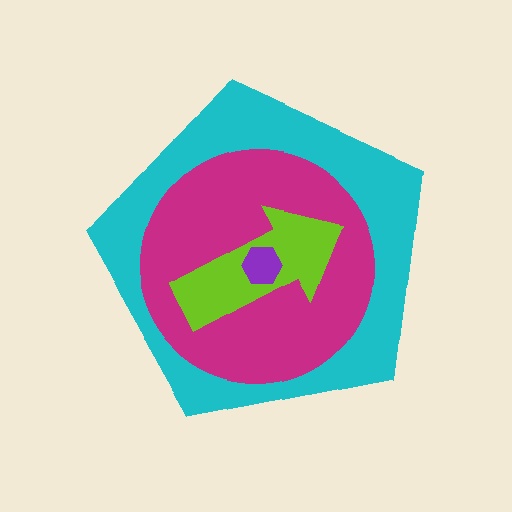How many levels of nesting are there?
4.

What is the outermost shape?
The cyan pentagon.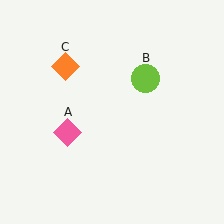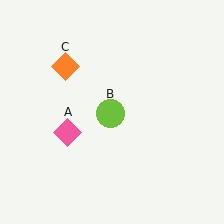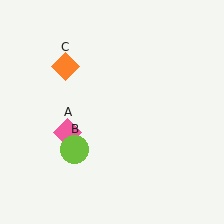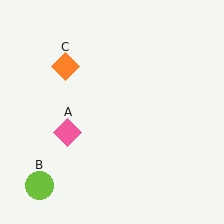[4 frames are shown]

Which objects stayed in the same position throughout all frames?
Pink diamond (object A) and orange diamond (object C) remained stationary.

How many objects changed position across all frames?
1 object changed position: lime circle (object B).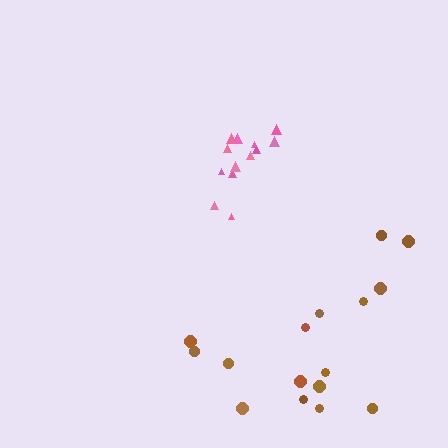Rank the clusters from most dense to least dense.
pink, brown.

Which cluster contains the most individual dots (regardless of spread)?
Brown (16).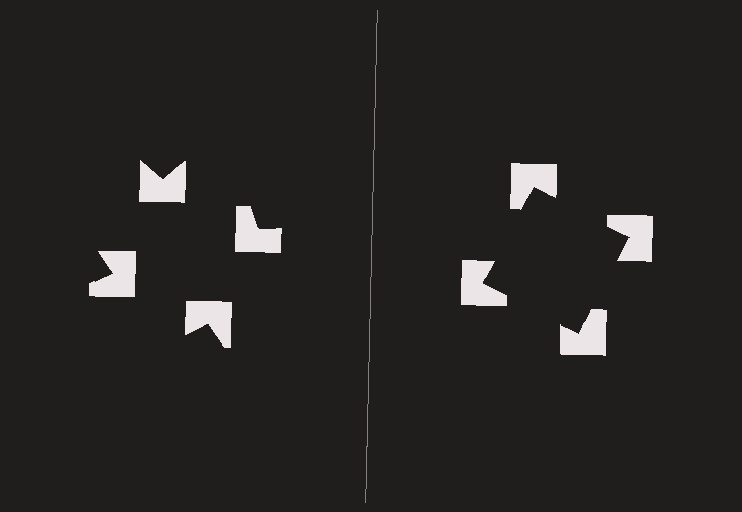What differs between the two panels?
The notched squares are positioned identically on both sides; only the wedge orientations differ. On the right they align to a square; on the left they are misaligned.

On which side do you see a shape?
An illusory square appears on the right side. On the left side the wedge cuts are rotated, so no coherent shape forms.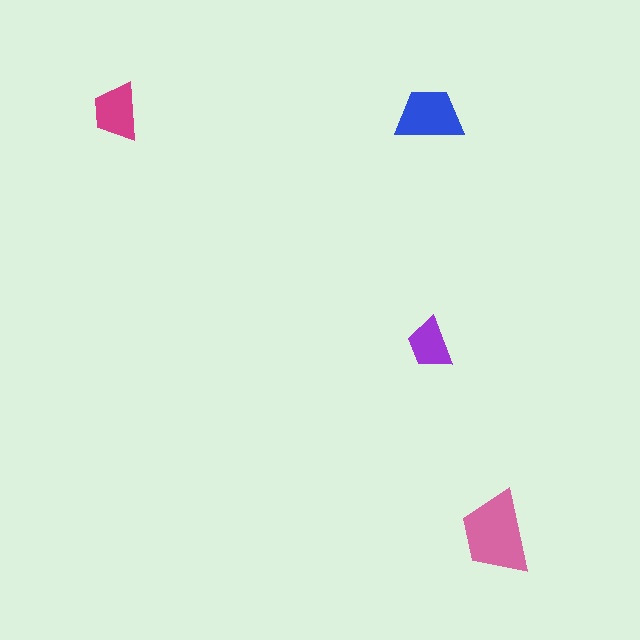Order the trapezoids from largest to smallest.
the pink one, the blue one, the magenta one, the purple one.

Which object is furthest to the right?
The pink trapezoid is rightmost.